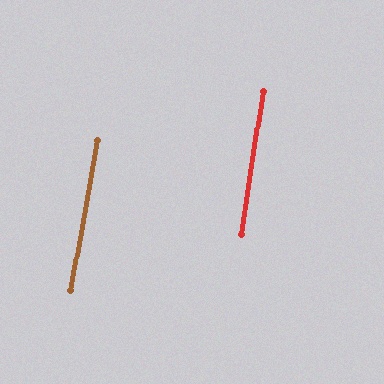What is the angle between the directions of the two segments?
Approximately 1 degree.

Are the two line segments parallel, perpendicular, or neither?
Parallel — their directions differ by only 1.3°.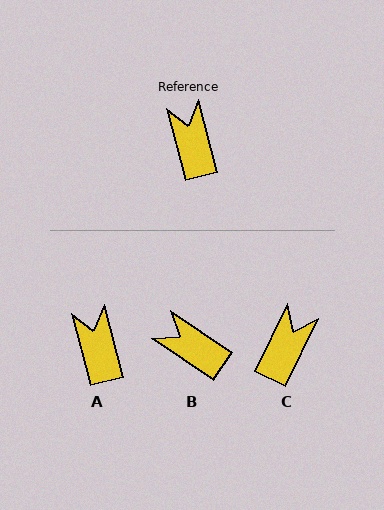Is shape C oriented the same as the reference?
No, it is off by about 41 degrees.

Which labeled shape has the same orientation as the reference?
A.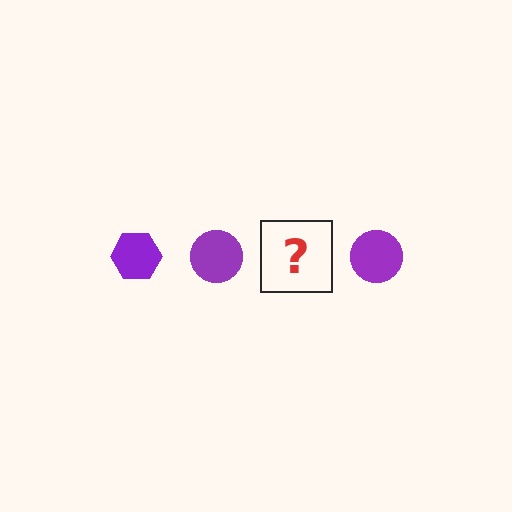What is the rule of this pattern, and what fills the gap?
The rule is that the pattern cycles through hexagon, circle shapes in purple. The gap should be filled with a purple hexagon.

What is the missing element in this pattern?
The missing element is a purple hexagon.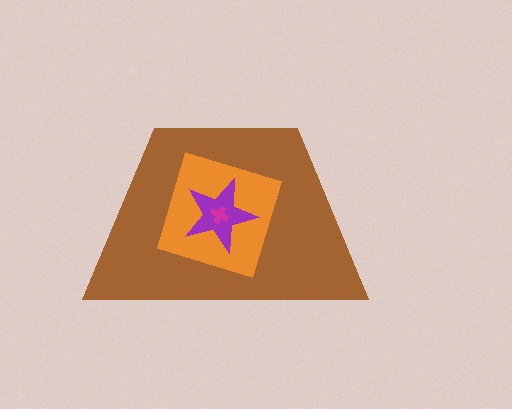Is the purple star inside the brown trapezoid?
Yes.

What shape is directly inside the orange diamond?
The purple star.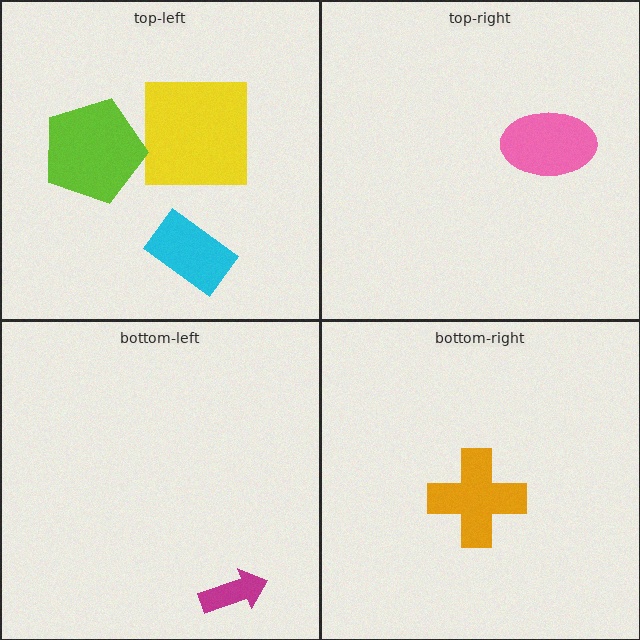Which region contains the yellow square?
The top-left region.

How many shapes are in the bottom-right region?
1.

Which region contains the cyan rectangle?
The top-left region.